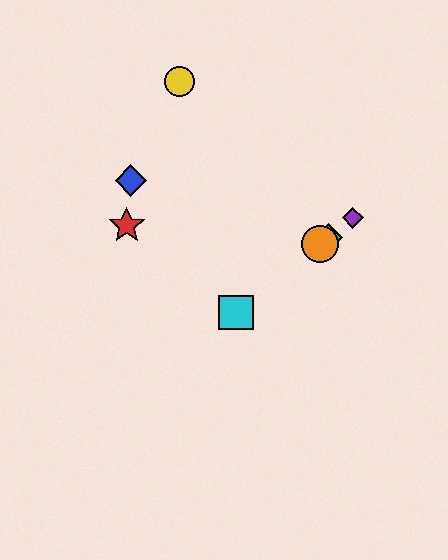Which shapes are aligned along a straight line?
The green diamond, the purple diamond, the orange circle, the cyan square are aligned along a straight line.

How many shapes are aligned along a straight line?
4 shapes (the green diamond, the purple diamond, the orange circle, the cyan square) are aligned along a straight line.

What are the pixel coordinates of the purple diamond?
The purple diamond is at (353, 218).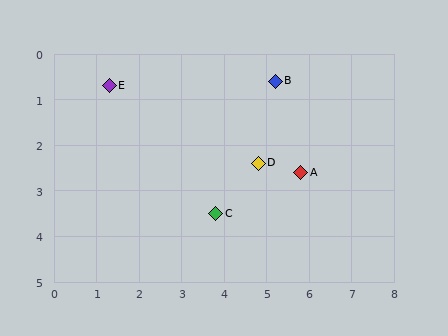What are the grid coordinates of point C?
Point C is at approximately (3.8, 3.5).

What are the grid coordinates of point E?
Point E is at approximately (1.3, 0.7).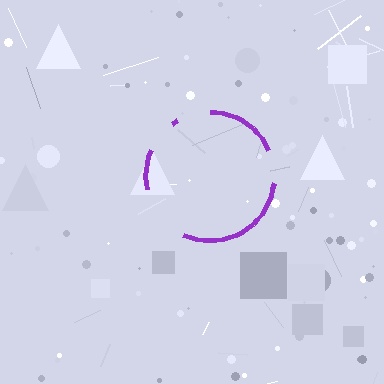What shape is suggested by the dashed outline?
The dashed outline suggests a circle.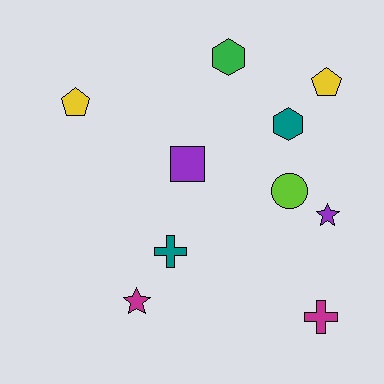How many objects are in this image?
There are 10 objects.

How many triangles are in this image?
There are no triangles.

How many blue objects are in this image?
There are no blue objects.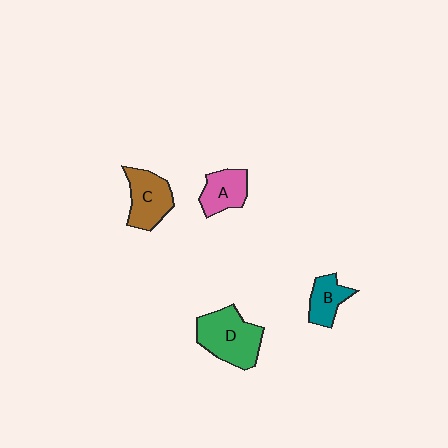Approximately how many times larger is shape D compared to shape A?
Approximately 1.6 times.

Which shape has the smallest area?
Shape B (teal).